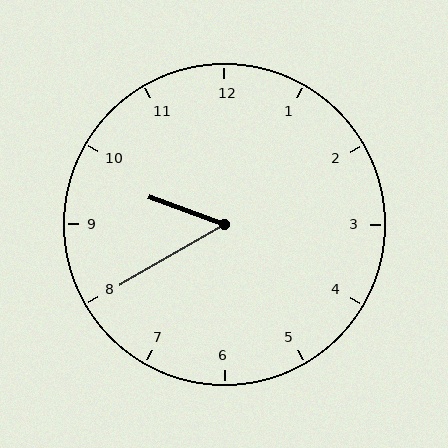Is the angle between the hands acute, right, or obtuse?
It is acute.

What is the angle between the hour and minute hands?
Approximately 50 degrees.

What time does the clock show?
9:40.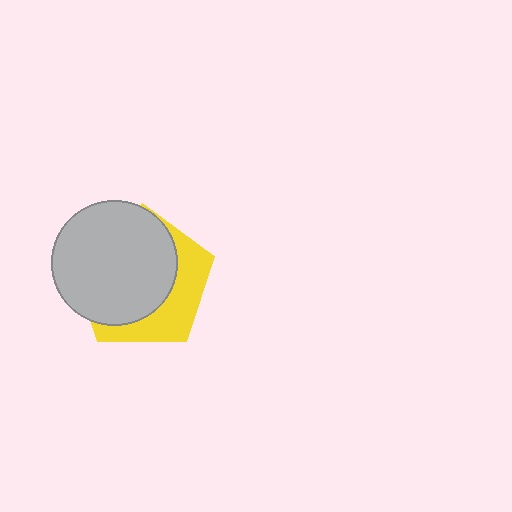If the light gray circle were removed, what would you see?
You would see the complete yellow pentagon.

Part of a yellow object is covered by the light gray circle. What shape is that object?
It is a pentagon.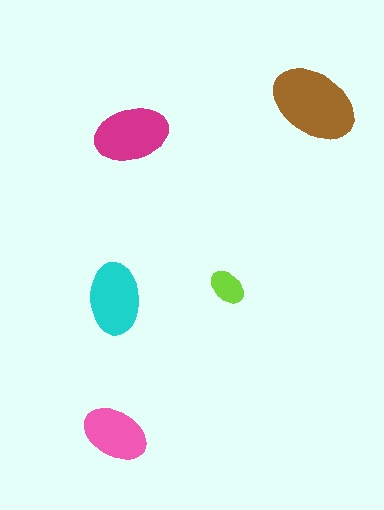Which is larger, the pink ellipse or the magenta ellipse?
The magenta one.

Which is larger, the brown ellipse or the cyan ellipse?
The brown one.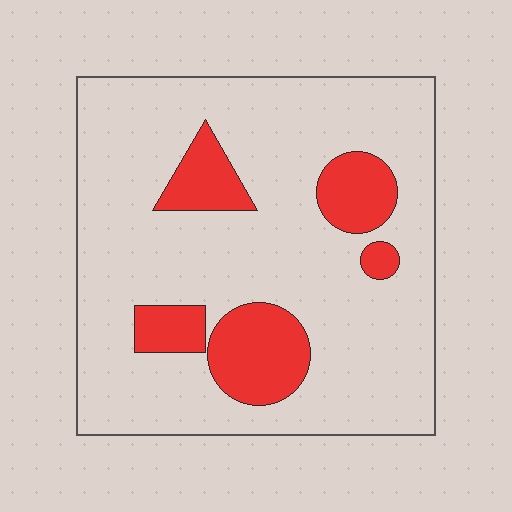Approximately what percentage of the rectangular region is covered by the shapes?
Approximately 20%.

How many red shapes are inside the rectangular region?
5.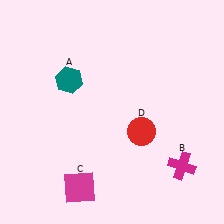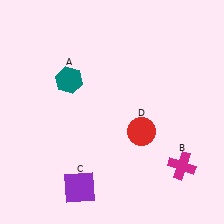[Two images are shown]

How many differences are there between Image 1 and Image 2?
There is 1 difference between the two images.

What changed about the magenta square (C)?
In Image 1, C is magenta. In Image 2, it changed to purple.